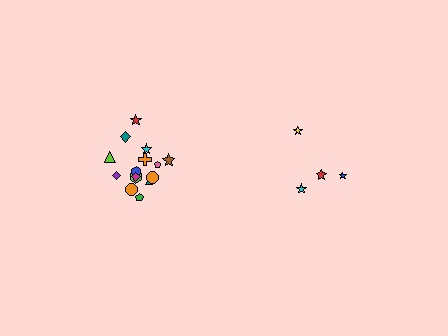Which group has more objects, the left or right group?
The left group.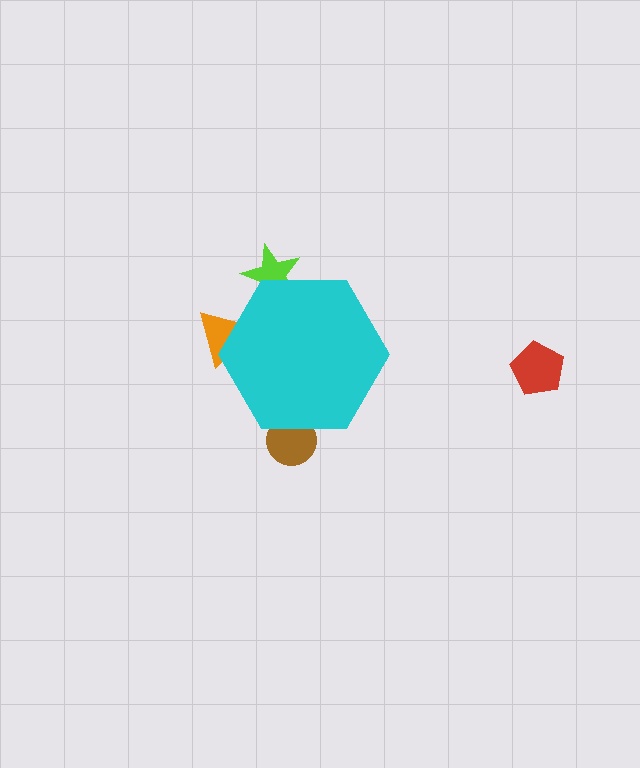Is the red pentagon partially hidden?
No, the red pentagon is fully visible.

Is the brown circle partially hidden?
Yes, the brown circle is partially hidden behind the cyan hexagon.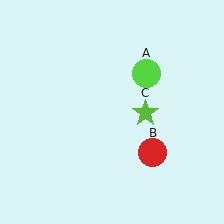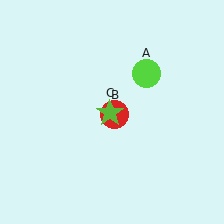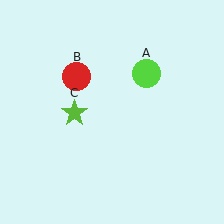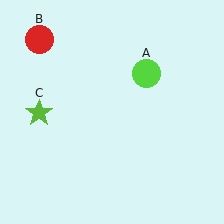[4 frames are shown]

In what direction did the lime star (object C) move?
The lime star (object C) moved left.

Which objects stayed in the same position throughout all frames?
Lime circle (object A) remained stationary.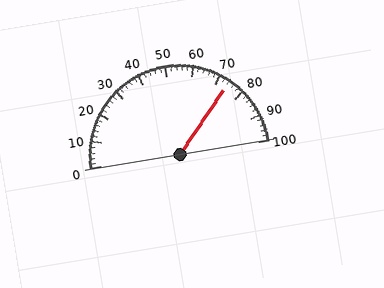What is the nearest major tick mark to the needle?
The nearest major tick mark is 70.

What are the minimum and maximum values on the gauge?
The gauge ranges from 0 to 100.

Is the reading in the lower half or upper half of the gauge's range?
The reading is in the upper half of the range (0 to 100).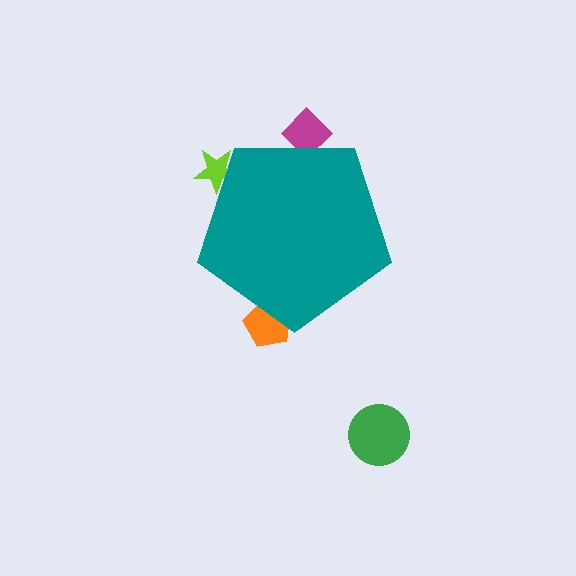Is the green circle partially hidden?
No, the green circle is fully visible.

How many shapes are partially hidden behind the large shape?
3 shapes are partially hidden.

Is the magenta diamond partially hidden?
Yes, the magenta diamond is partially hidden behind the teal pentagon.